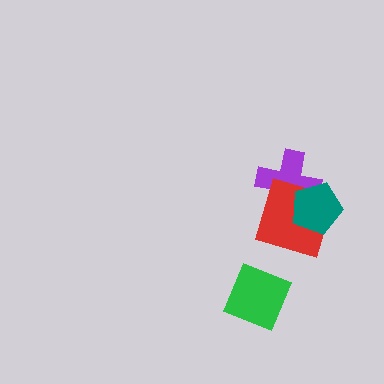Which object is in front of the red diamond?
The teal pentagon is in front of the red diamond.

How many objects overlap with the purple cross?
2 objects overlap with the purple cross.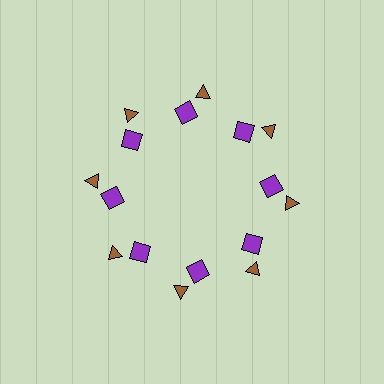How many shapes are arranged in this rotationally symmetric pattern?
There are 16 shapes, arranged in 8 groups of 2.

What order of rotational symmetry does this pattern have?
This pattern has 8-fold rotational symmetry.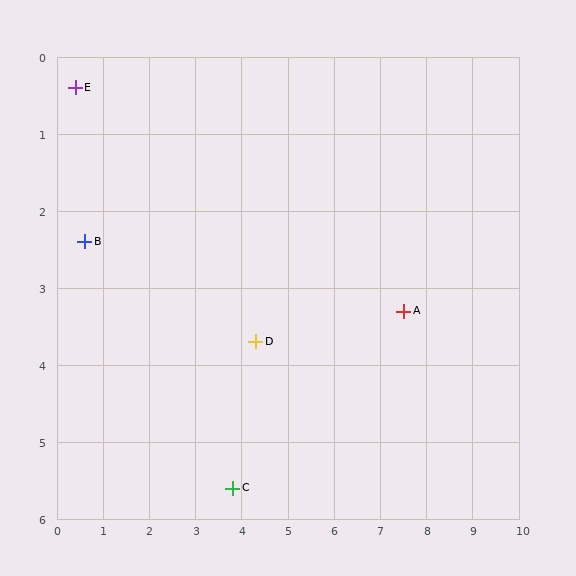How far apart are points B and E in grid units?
Points B and E are about 2.0 grid units apart.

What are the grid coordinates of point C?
Point C is at approximately (3.8, 5.6).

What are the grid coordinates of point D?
Point D is at approximately (4.3, 3.7).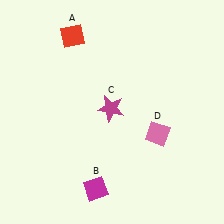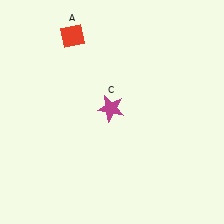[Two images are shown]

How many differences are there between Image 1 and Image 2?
There are 2 differences between the two images.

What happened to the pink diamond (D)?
The pink diamond (D) was removed in Image 2. It was in the bottom-right area of Image 1.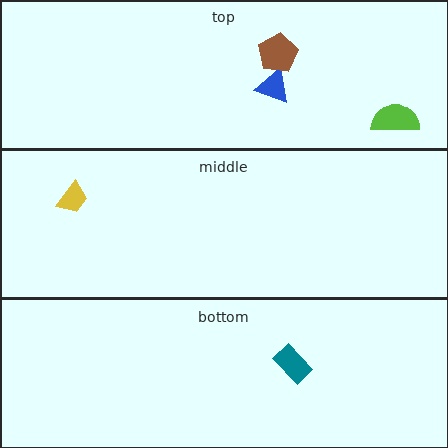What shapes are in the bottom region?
The teal rectangle.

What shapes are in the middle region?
The yellow trapezoid.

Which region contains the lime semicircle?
The top region.